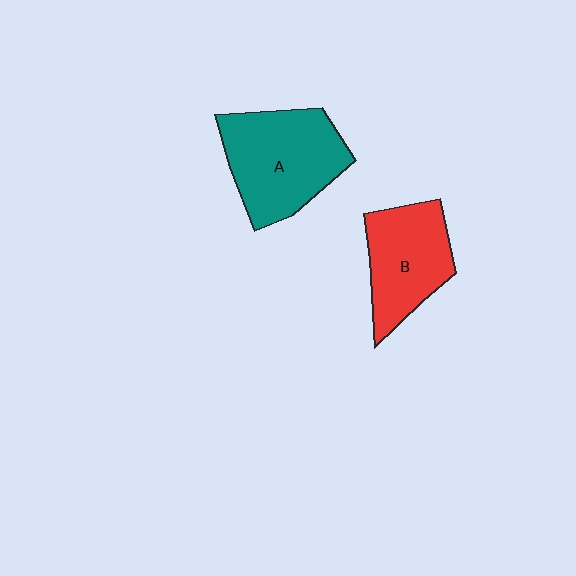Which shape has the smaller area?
Shape B (red).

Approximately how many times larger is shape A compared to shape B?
Approximately 1.3 times.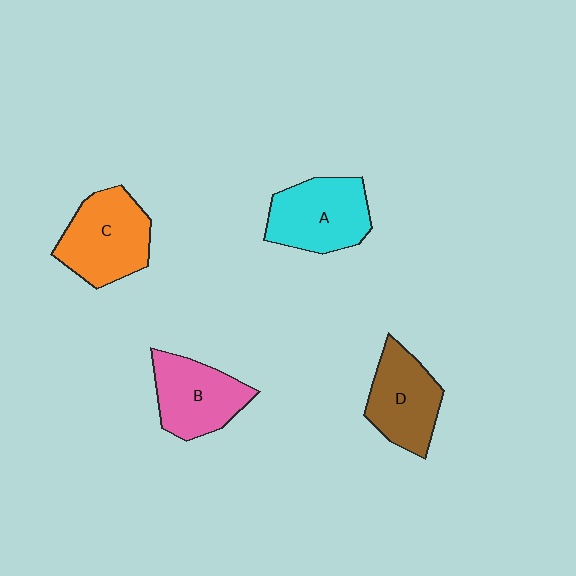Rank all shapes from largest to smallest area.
From largest to smallest: C (orange), A (cyan), B (pink), D (brown).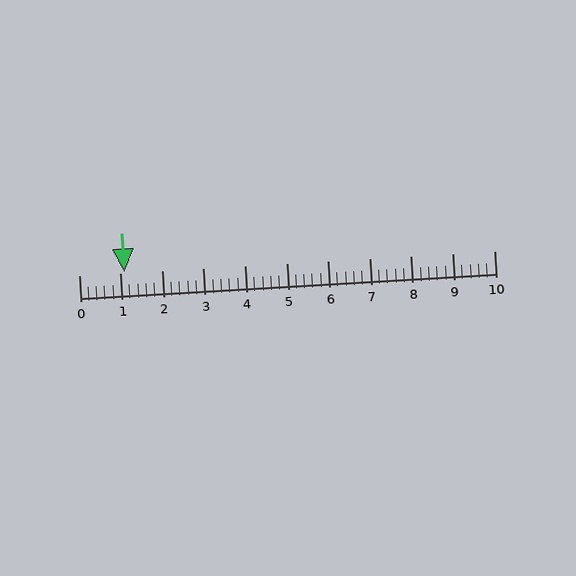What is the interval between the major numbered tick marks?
The major tick marks are spaced 1 units apart.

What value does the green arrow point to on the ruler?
The green arrow points to approximately 1.1.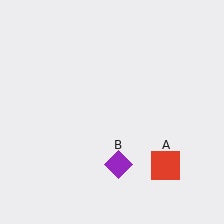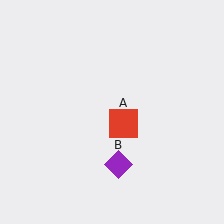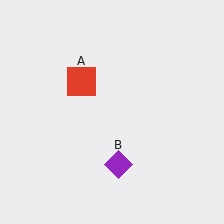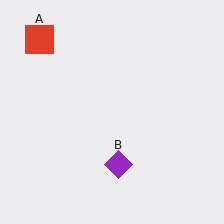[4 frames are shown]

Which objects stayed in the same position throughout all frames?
Purple diamond (object B) remained stationary.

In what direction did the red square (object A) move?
The red square (object A) moved up and to the left.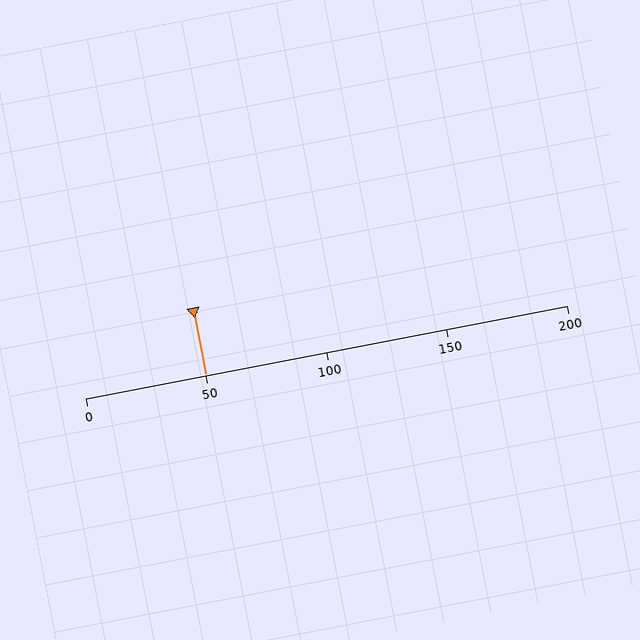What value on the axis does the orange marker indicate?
The marker indicates approximately 50.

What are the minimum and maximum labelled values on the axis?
The axis runs from 0 to 200.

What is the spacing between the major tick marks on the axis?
The major ticks are spaced 50 apart.